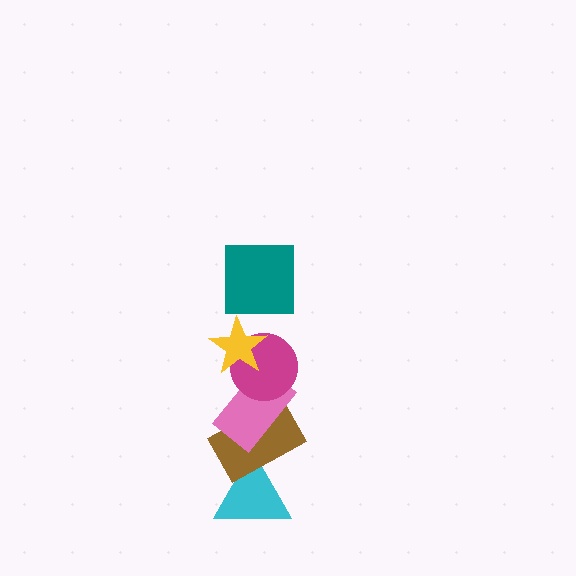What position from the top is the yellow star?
The yellow star is 2nd from the top.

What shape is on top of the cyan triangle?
The brown rectangle is on top of the cyan triangle.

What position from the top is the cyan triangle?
The cyan triangle is 6th from the top.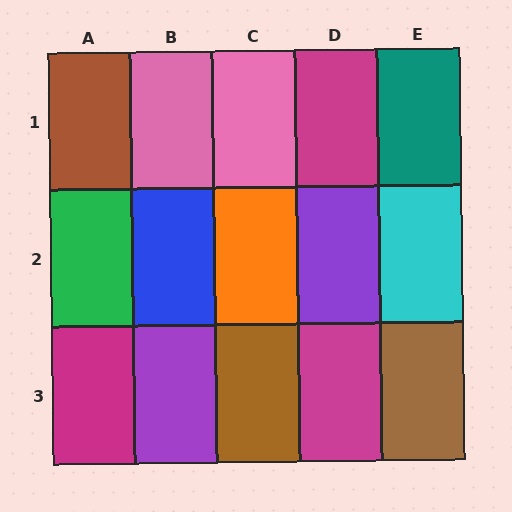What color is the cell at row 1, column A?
Brown.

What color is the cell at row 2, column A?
Green.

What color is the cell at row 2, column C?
Orange.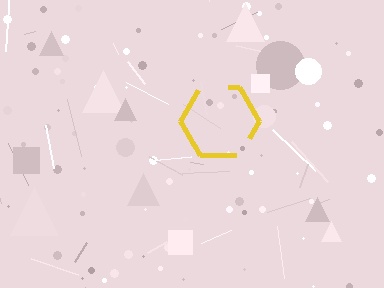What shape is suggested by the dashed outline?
The dashed outline suggests a hexagon.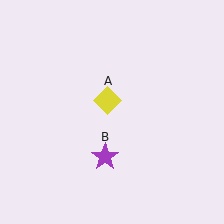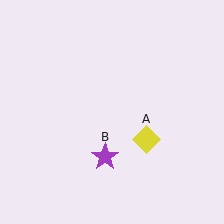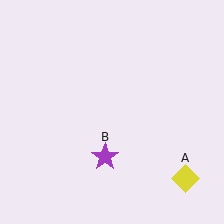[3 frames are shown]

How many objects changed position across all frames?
1 object changed position: yellow diamond (object A).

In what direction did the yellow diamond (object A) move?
The yellow diamond (object A) moved down and to the right.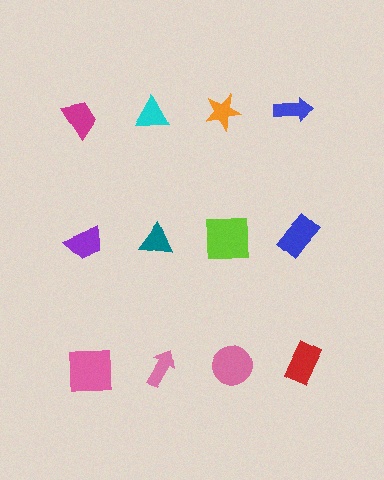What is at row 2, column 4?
A blue rectangle.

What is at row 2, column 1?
A purple trapezoid.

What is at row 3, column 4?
A red rectangle.